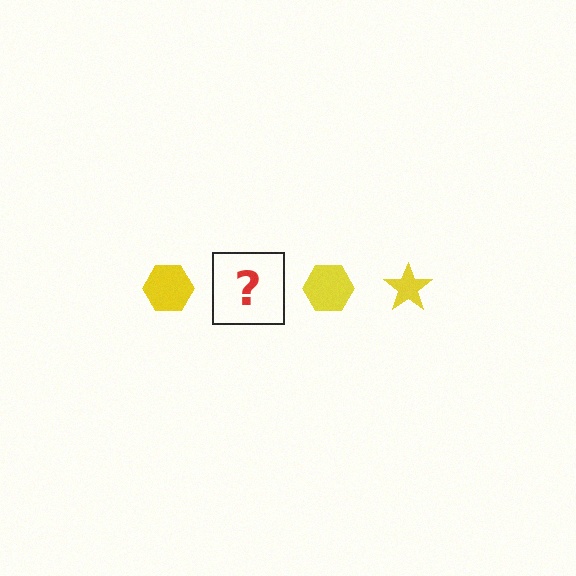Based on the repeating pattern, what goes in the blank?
The blank should be a yellow star.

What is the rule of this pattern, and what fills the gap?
The rule is that the pattern cycles through hexagon, star shapes in yellow. The gap should be filled with a yellow star.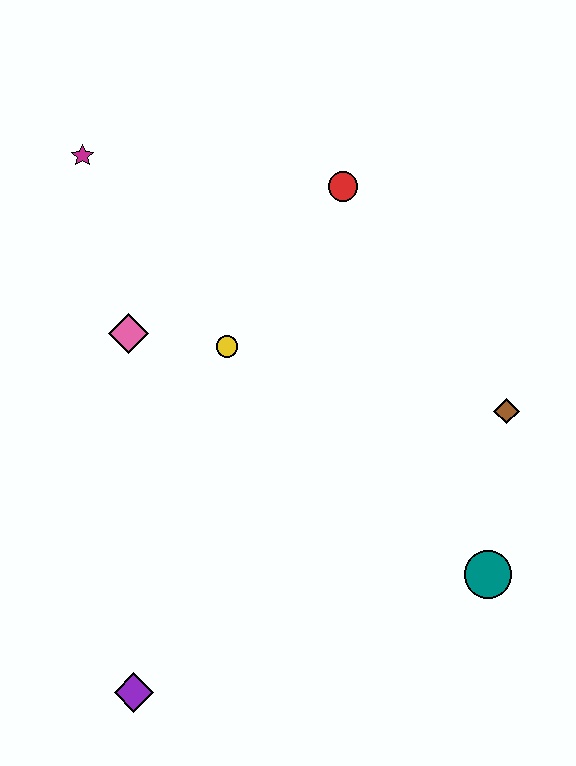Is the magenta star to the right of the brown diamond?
No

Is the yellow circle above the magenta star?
No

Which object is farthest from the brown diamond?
The magenta star is farthest from the brown diamond.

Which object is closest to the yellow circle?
The pink diamond is closest to the yellow circle.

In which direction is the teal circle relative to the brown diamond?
The teal circle is below the brown diamond.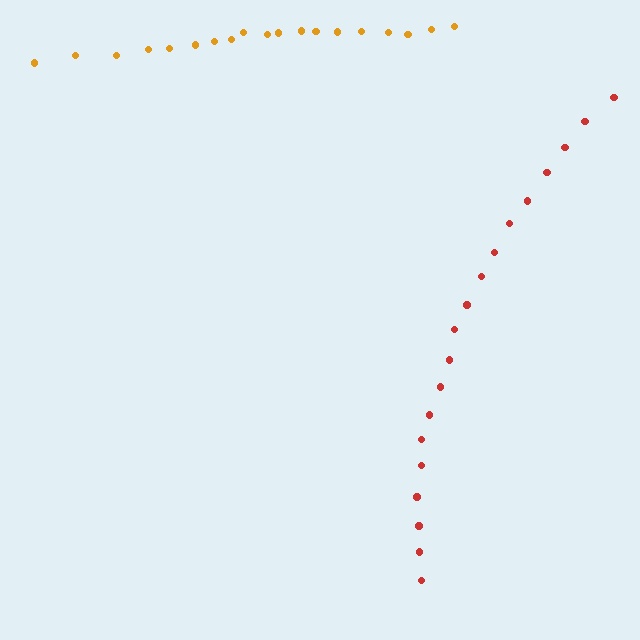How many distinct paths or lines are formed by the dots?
There are 2 distinct paths.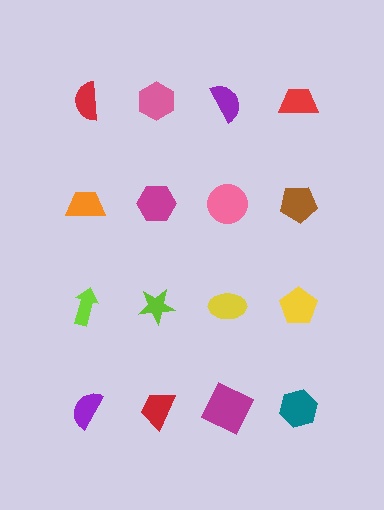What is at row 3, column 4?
A yellow pentagon.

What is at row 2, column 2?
A magenta hexagon.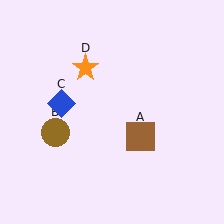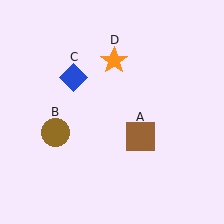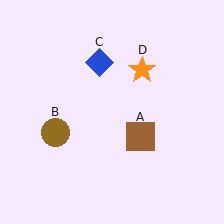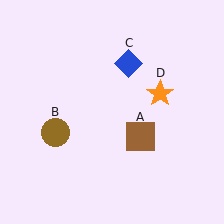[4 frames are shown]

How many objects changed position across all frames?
2 objects changed position: blue diamond (object C), orange star (object D).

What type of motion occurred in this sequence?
The blue diamond (object C), orange star (object D) rotated clockwise around the center of the scene.